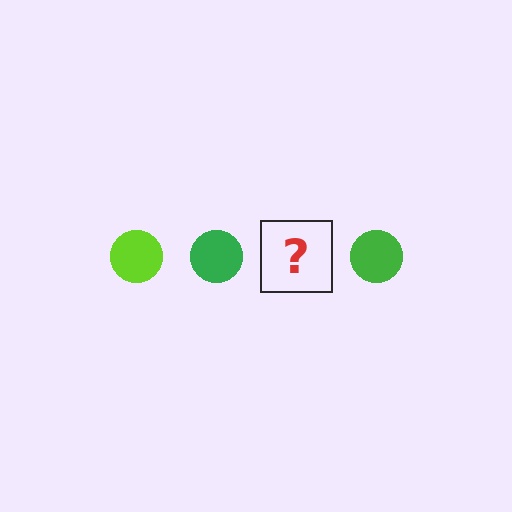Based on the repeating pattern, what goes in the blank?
The blank should be a lime circle.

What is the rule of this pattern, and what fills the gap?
The rule is that the pattern cycles through lime, green circles. The gap should be filled with a lime circle.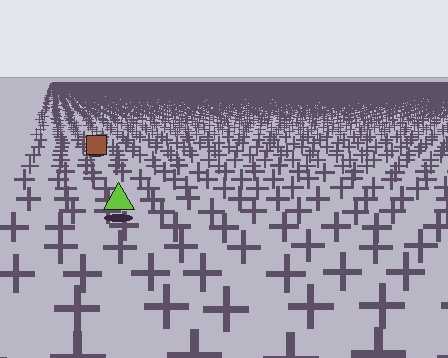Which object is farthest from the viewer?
The brown square is farthest from the viewer. It appears smaller and the ground texture around it is denser.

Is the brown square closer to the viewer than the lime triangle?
No. The lime triangle is closer — you can tell from the texture gradient: the ground texture is coarser near it.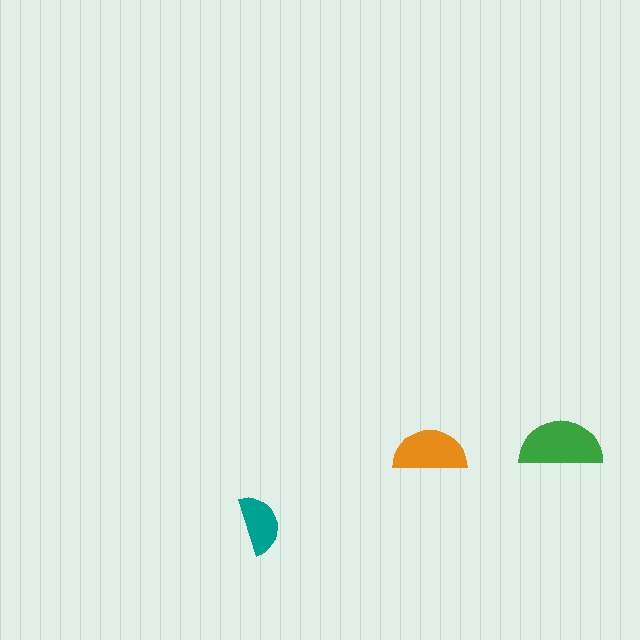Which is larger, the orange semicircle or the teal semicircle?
The orange one.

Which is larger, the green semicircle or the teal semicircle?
The green one.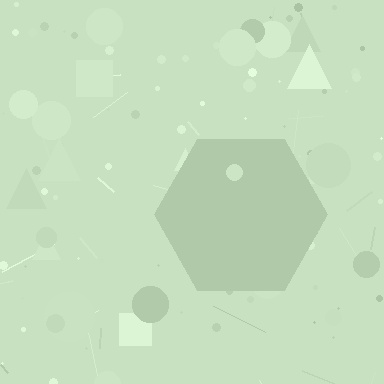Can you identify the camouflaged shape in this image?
The camouflaged shape is a hexagon.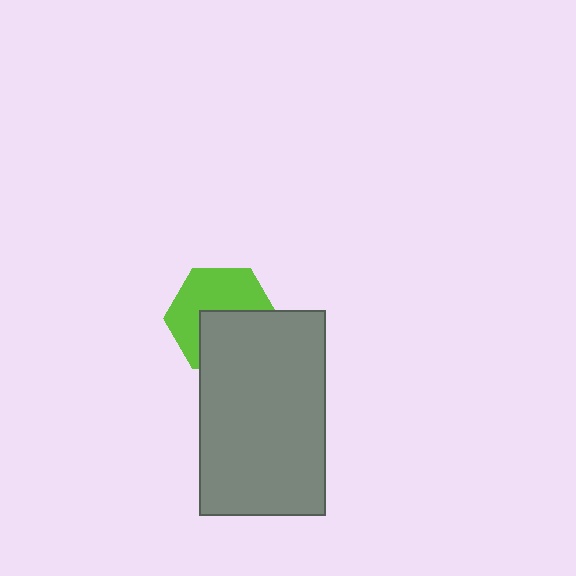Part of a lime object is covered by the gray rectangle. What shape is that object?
It is a hexagon.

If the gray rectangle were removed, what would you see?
You would see the complete lime hexagon.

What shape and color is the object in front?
The object in front is a gray rectangle.